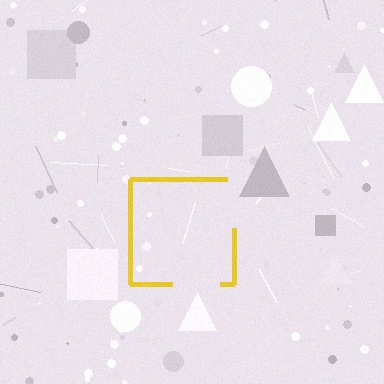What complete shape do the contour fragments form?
The contour fragments form a square.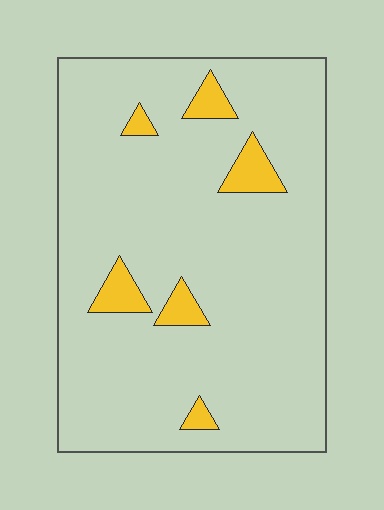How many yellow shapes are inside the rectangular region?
6.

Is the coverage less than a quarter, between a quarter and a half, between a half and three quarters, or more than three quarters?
Less than a quarter.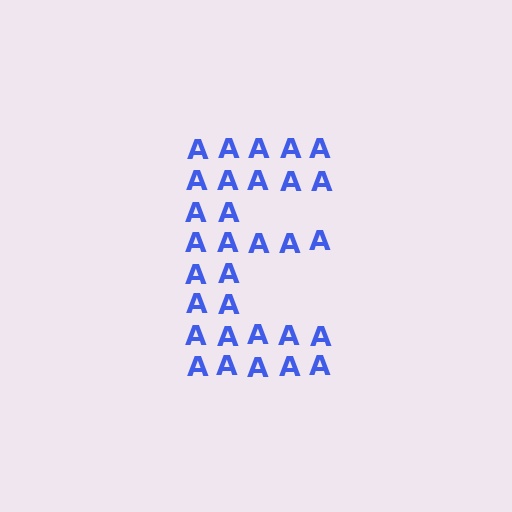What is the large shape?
The large shape is the letter E.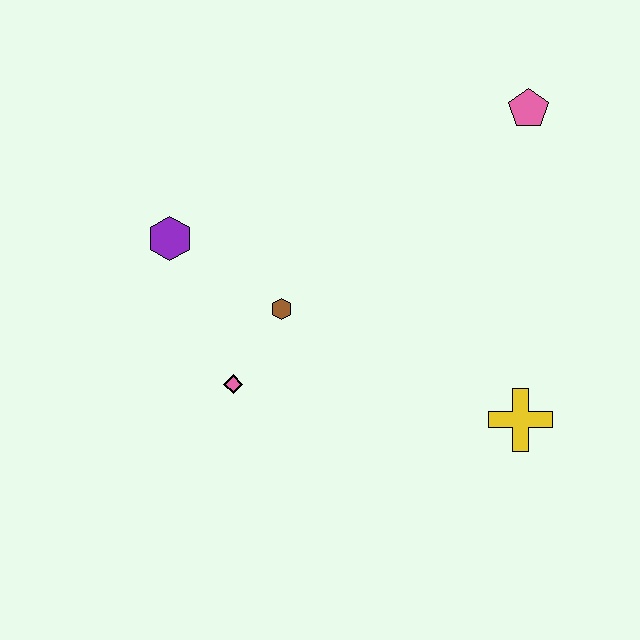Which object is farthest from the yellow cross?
The purple hexagon is farthest from the yellow cross.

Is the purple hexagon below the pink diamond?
No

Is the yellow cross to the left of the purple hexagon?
No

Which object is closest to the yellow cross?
The brown hexagon is closest to the yellow cross.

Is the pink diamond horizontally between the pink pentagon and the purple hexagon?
Yes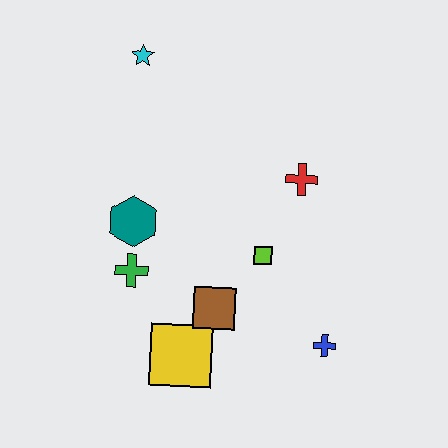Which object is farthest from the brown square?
The cyan star is farthest from the brown square.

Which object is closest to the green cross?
The teal hexagon is closest to the green cross.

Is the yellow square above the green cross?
No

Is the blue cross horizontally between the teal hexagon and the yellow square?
No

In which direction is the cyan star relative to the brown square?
The cyan star is above the brown square.